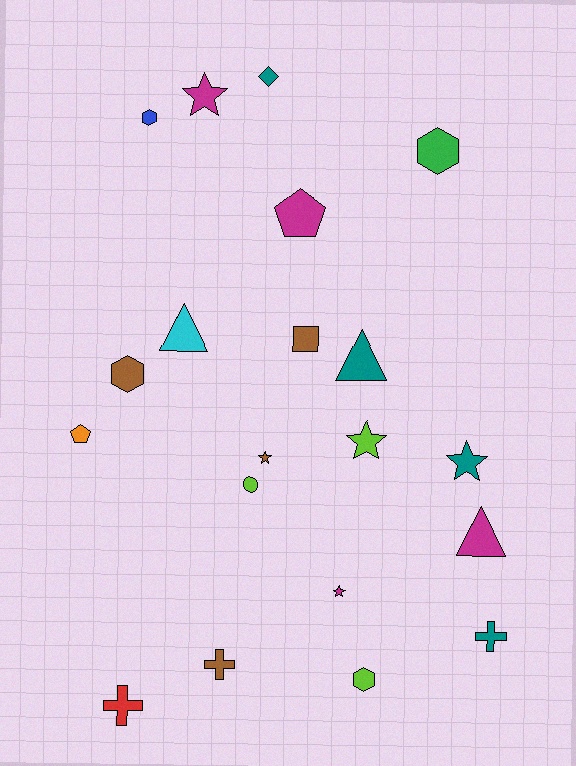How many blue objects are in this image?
There is 1 blue object.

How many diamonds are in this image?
There is 1 diamond.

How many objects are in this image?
There are 20 objects.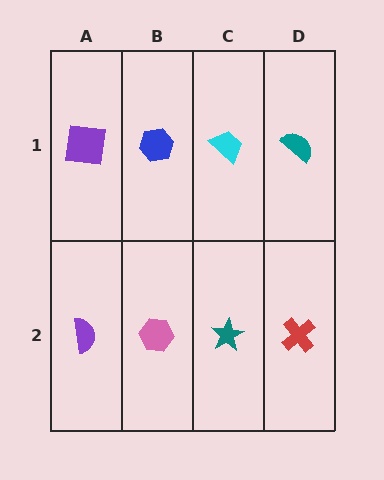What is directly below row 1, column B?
A pink hexagon.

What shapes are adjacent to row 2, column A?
A purple square (row 1, column A), a pink hexagon (row 2, column B).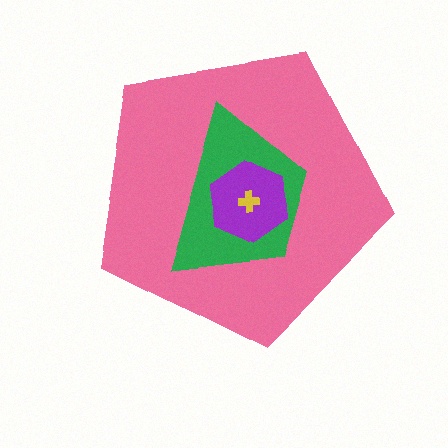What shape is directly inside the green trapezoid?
The purple hexagon.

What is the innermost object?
The yellow cross.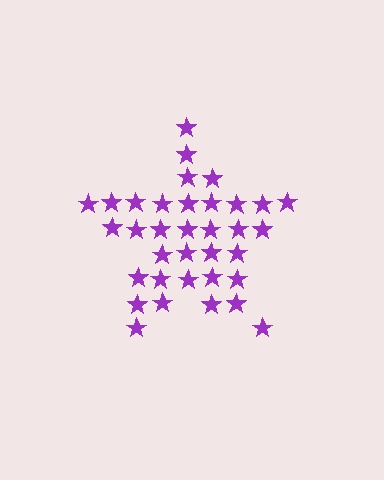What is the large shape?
The large shape is a star.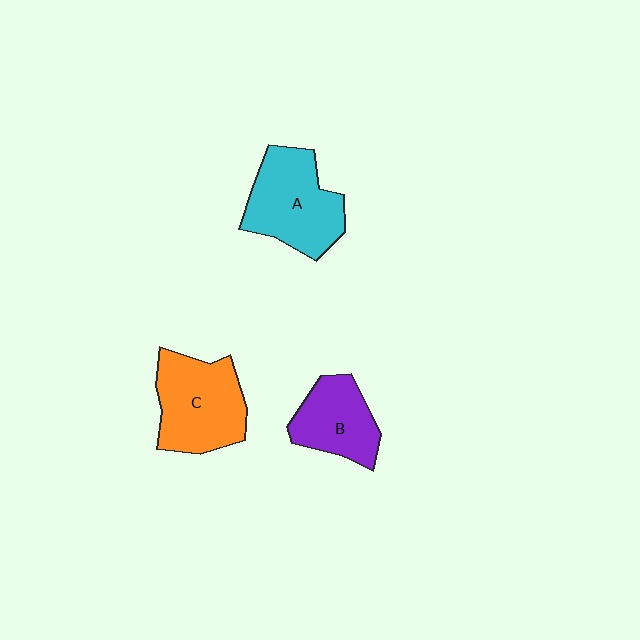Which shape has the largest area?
Shape C (orange).